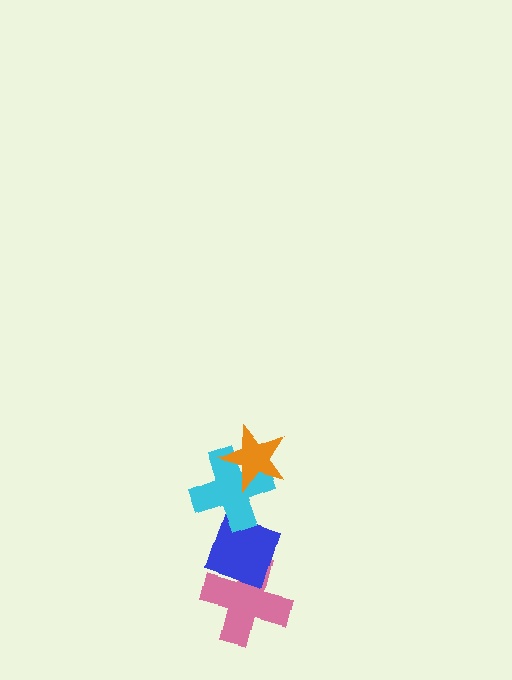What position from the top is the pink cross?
The pink cross is 4th from the top.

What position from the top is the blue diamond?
The blue diamond is 3rd from the top.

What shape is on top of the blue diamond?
The cyan cross is on top of the blue diamond.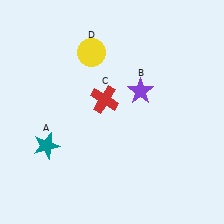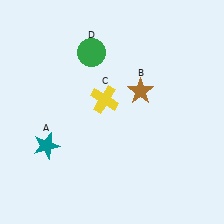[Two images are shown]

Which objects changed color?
B changed from purple to brown. C changed from red to yellow. D changed from yellow to green.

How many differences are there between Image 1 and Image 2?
There are 3 differences between the two images.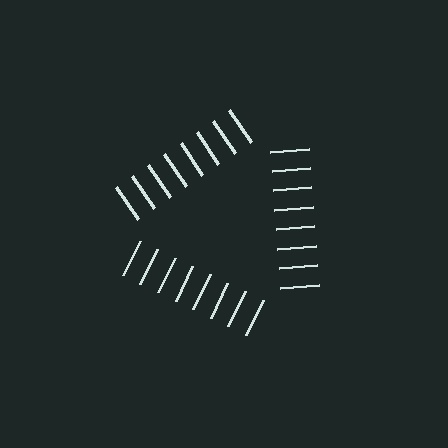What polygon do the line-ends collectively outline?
An illusory triangle — the line segments terminate on its edges but no continuous stroke is drawn.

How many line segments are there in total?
24 — 8 along each of the 3 edges.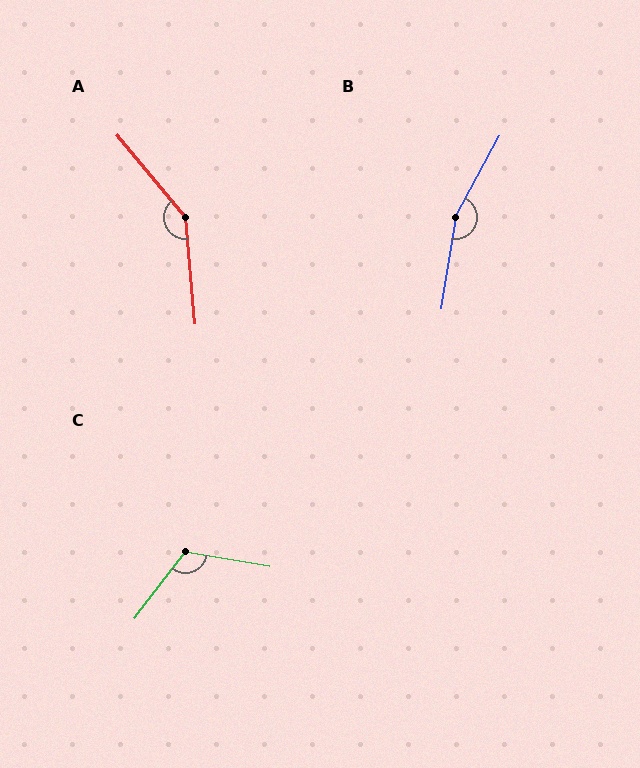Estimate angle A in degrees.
Approximately 146 degrees.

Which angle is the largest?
B, at approximately 161 degrees.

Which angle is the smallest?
C, at approximately 117 degrees.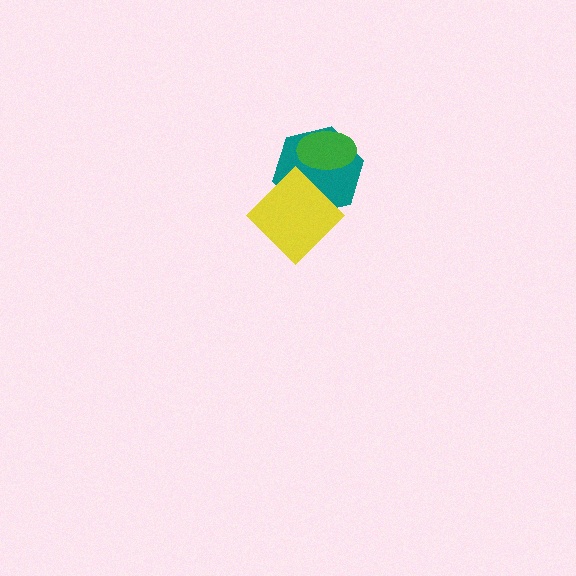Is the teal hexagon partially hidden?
Yes, it is partially covered by another shape.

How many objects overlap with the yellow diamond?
1 object overlaps with the yellow diamond.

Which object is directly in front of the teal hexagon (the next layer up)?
The green ellipse is directly in front of the teal hexagon.